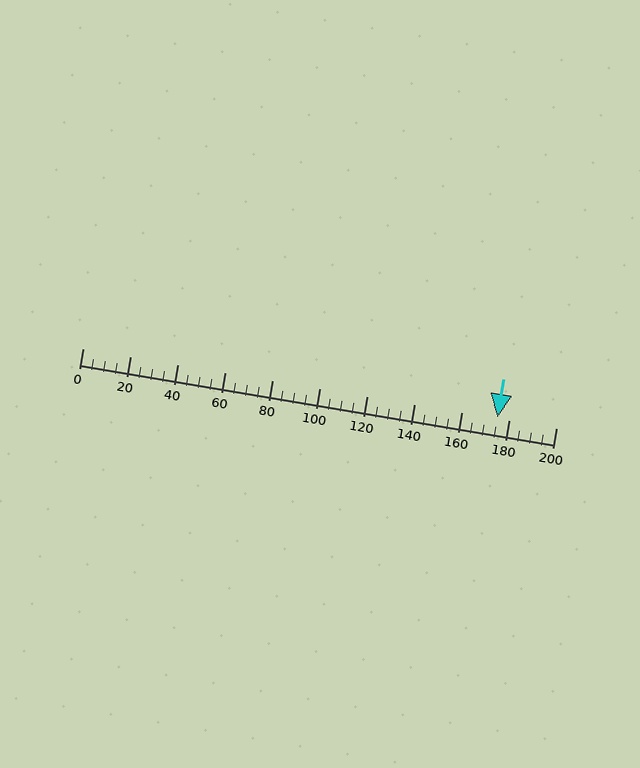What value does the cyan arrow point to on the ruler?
The cyan arrow points to approximately 175.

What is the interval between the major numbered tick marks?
The major tick marks are spaced 20 units apart.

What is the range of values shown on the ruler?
The ruler shows values from 0 to 200.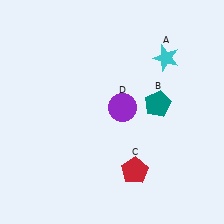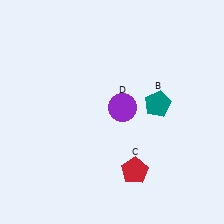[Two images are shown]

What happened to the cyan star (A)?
The cyan star (A) was removed in Image 2. It was in the top-right area of Image 1.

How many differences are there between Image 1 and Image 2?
There is 1 difference between the two images.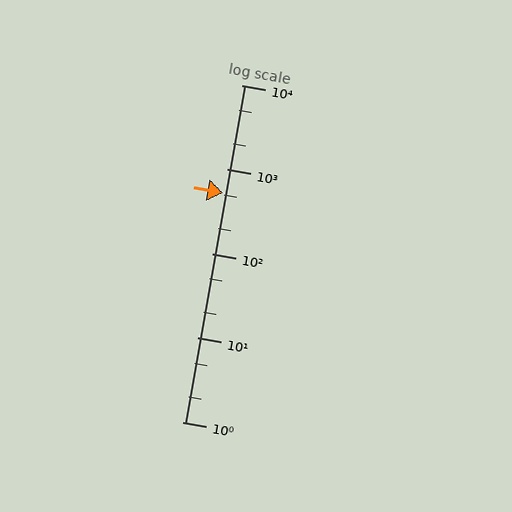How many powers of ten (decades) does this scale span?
The scale spans 4 decades, from 1 to 10000.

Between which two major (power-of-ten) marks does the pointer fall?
The pointer is between 100 and 1000.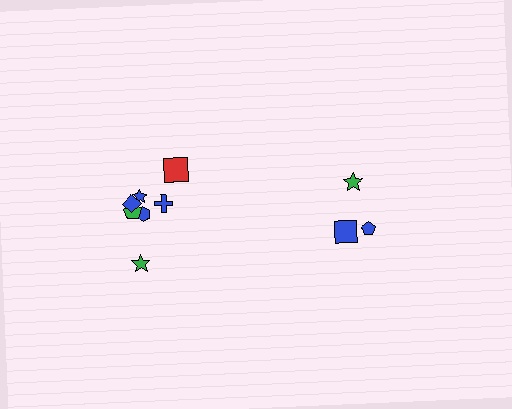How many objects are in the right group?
There are 3 objects.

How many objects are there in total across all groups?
There are 10 objects.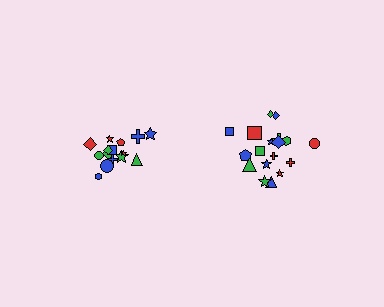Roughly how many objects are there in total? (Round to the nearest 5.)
Roughly 35 objects in total.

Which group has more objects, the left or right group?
The right group.